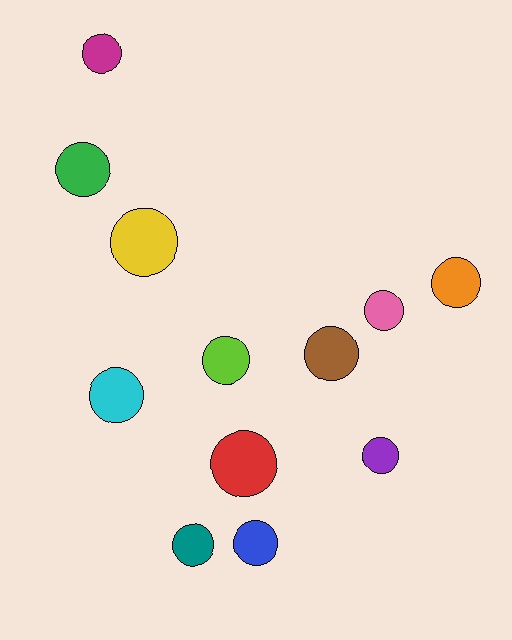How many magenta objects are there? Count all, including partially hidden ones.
There is 1 magenta object.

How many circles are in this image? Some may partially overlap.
There are 12 circles.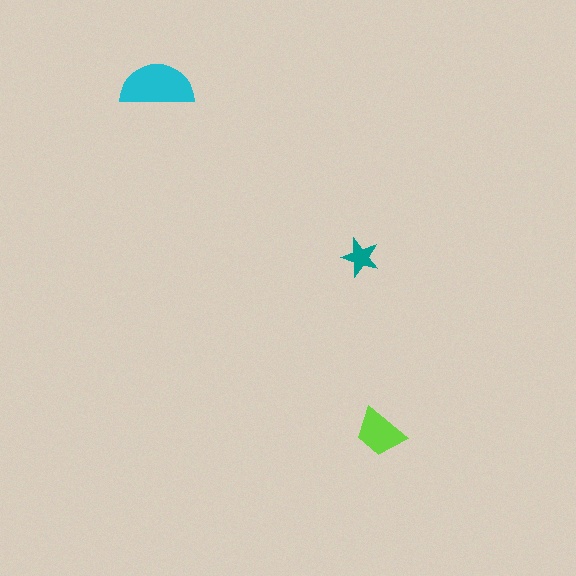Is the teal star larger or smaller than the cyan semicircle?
Smaller.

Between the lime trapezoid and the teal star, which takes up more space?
The lime trapezoid.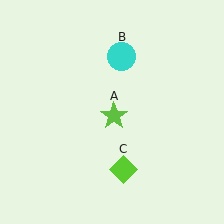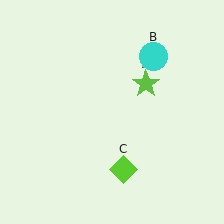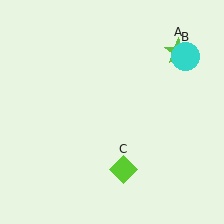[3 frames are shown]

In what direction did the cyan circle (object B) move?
The cyan circle (object B) moved right.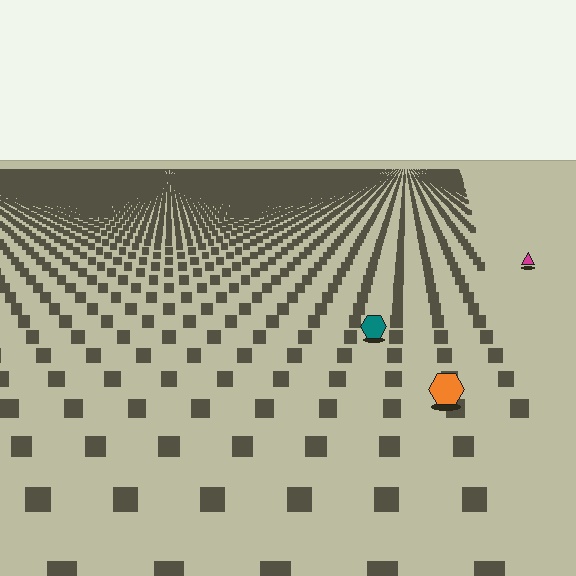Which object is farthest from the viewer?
The magenta triangle is farthest from the viewer. It appears smaller and the ground texture around it is denser.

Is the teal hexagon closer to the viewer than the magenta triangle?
Yes. The teal hexagon is closer — you can tell from the texture gradient: the ground texture is coarser near it.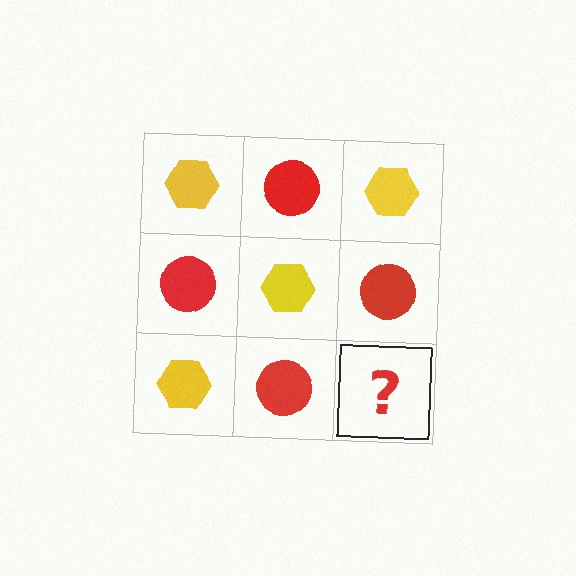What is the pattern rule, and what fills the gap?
The rule is that it alternates yellow hexagon and red circle in a checkerboard pattern. The gap should be filled with a yellow hexagon.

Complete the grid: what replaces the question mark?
The question mark should be replaced with a yellow hexagon.